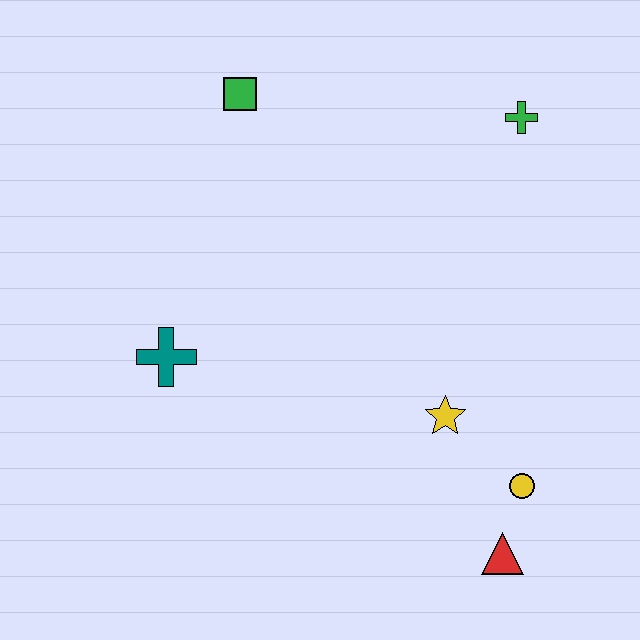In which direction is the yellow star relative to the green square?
The yellow star is below the green square.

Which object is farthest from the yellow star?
The green square is farthest from the yellow star.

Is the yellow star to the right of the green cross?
No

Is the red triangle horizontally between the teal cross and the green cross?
Yes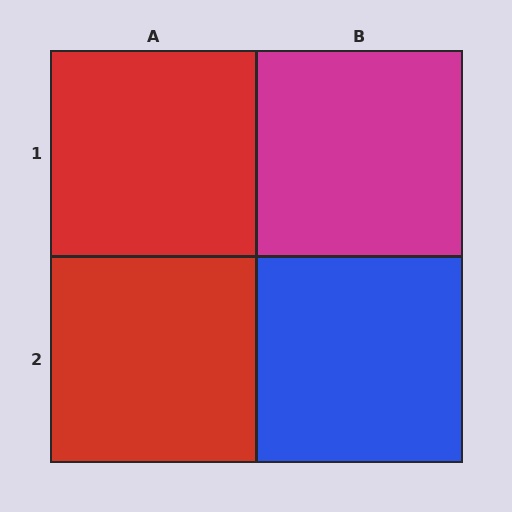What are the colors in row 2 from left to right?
Red, blue.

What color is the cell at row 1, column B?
Magenta.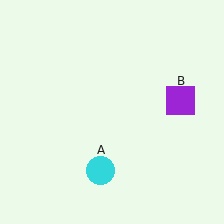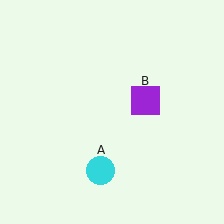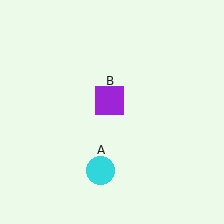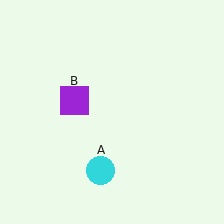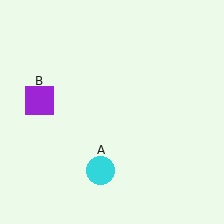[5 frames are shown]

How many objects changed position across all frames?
1 object changed position: purple square (object B).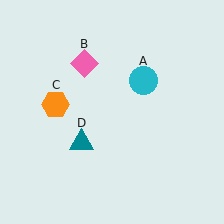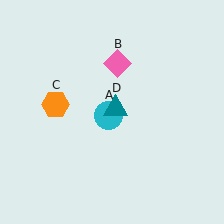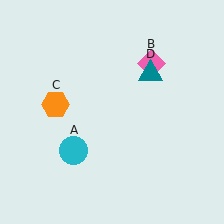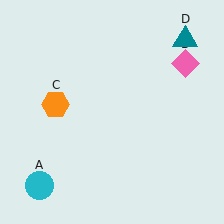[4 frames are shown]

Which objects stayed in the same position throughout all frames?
Orange hexagon (object C) remained stationary.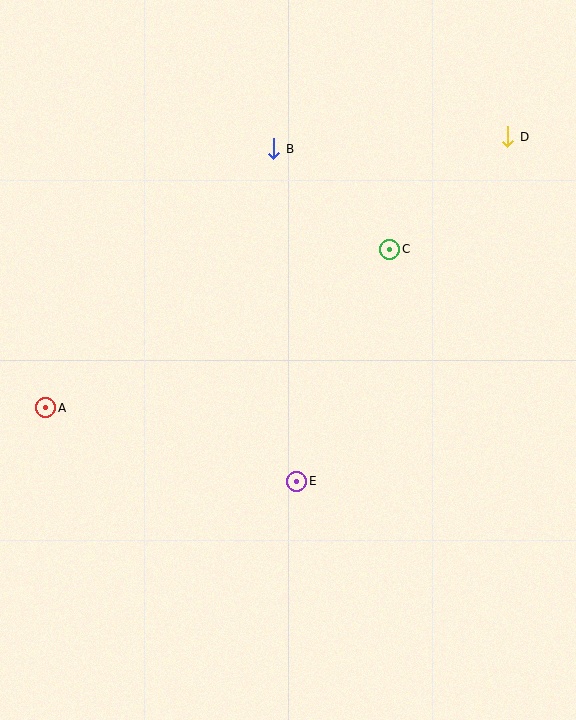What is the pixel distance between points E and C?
The distance between E and C is 250 pixels.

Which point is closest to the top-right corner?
Point D is closest to the top-right corner.